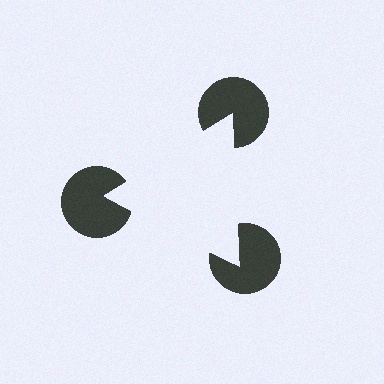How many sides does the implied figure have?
3 sides.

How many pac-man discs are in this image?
There are 3 — one at each vertex of the illusory triangle.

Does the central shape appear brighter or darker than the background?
It typically appears slightly brighter than the background, even though no actual brightness change is drawn.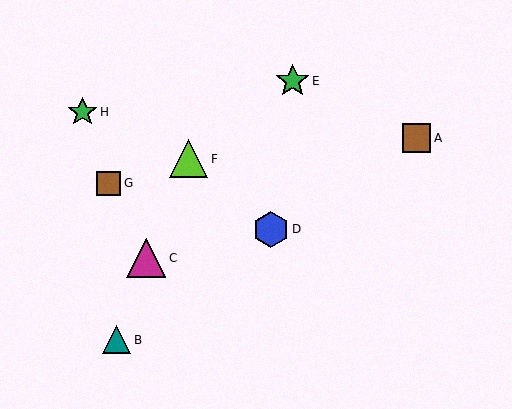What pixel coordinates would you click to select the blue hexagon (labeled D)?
Click at (271, 229) to select the blue hexagon D.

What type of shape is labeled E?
Shape E is a green star.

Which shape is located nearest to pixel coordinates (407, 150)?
The brown square (labeled A) at (417, 138) is nearest to that location.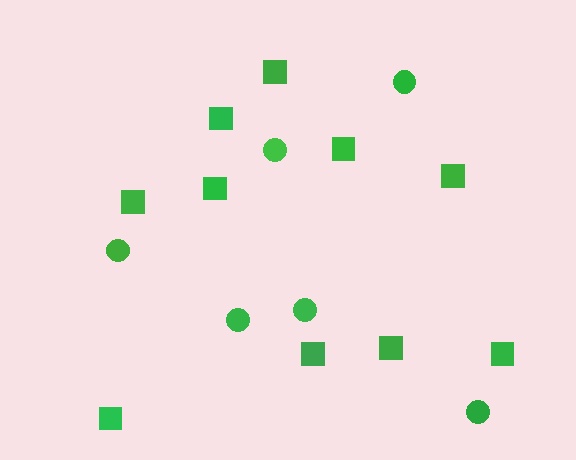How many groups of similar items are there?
There are 2 groups: one group of circles (6) and one group of squares (10).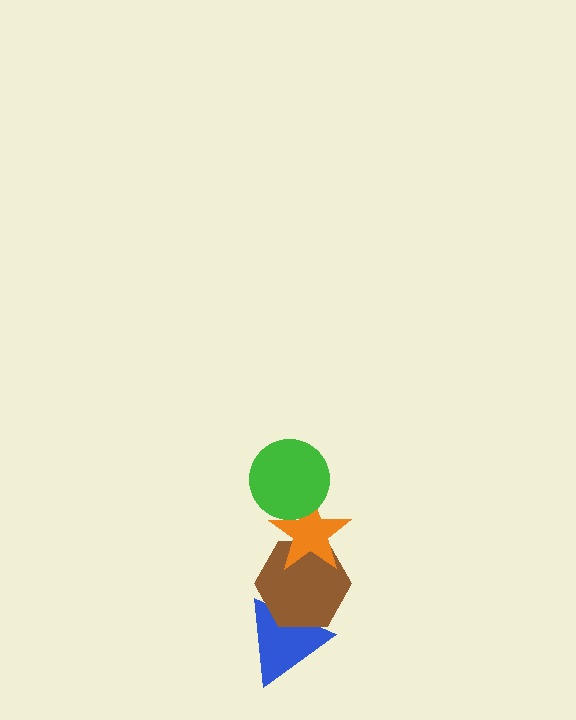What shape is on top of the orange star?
The green circle is on top of the orange star.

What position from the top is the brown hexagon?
The brown hexagon is 3rd from the top.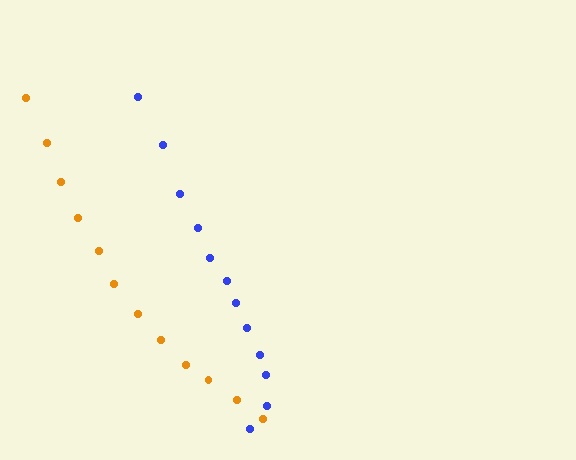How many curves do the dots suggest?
There are 2 distinct paths.